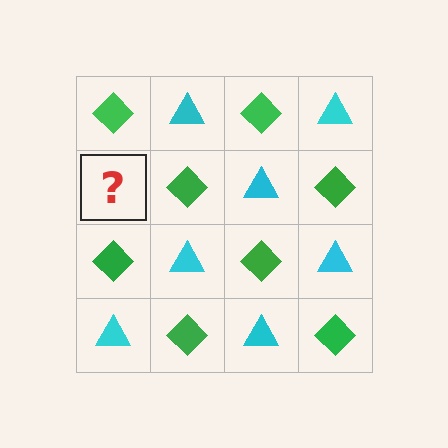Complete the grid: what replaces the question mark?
The question mark should be replaced with a cyan triangle.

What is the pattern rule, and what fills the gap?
The rule is that it alternates green diamond and cyan triangle in a checkerboard pattern. The gap should be filled with a cyan triangle.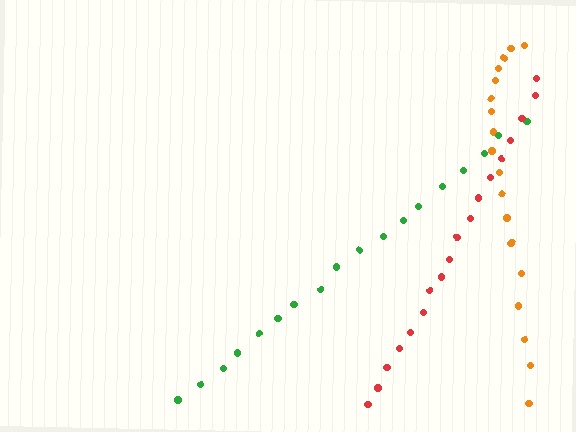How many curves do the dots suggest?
There are 3 distinct paths.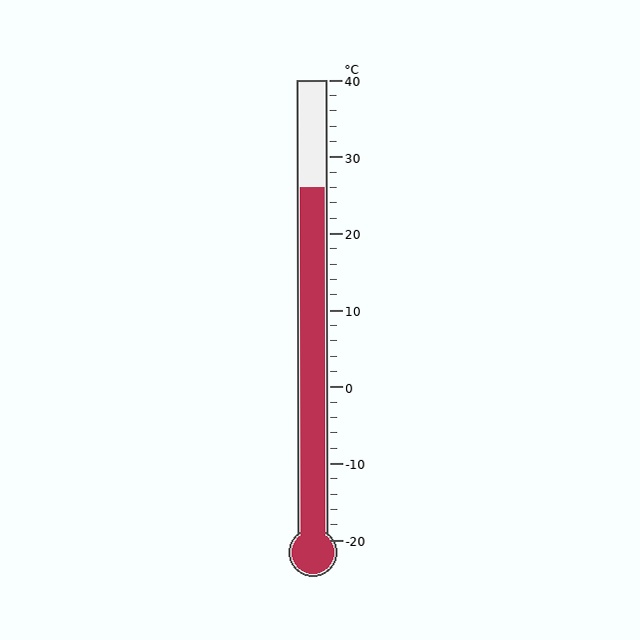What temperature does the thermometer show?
The thermometer shows approximately 26°C.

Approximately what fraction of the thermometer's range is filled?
The thermometer is filled to approximately 75% of its range.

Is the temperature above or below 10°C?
The temperature is above 10°C.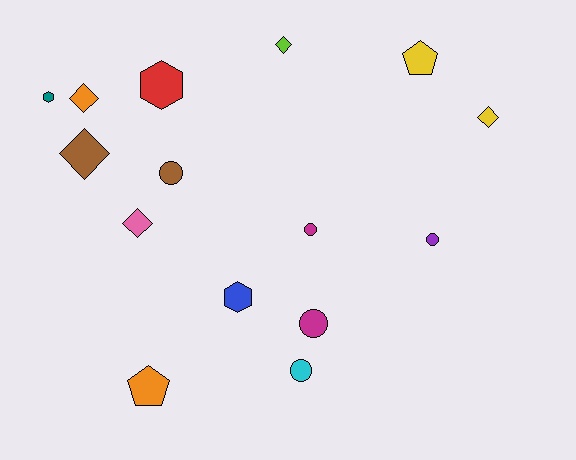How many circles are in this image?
There are 5 circles.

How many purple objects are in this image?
There is 1 purple object.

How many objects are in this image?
There are 15 objects.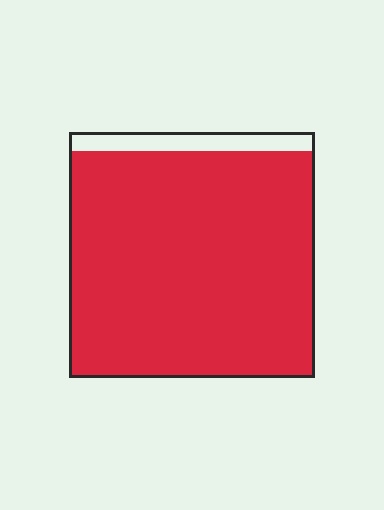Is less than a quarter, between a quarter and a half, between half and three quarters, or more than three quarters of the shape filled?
More than three quarters.